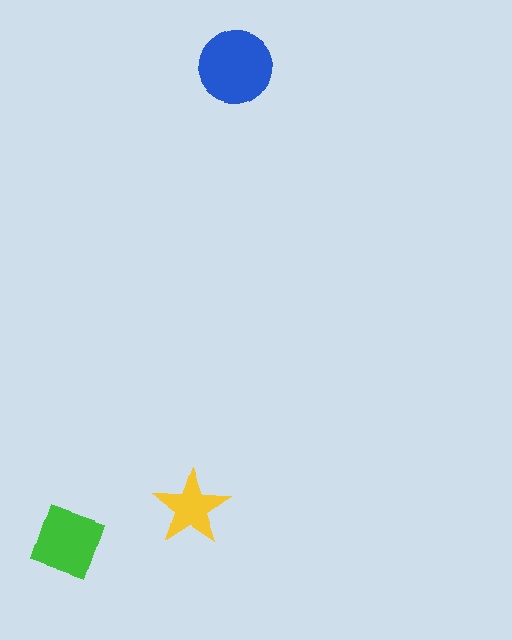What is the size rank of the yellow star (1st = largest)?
3rd.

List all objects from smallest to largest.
The yellow star, the green diamond, the blue circle.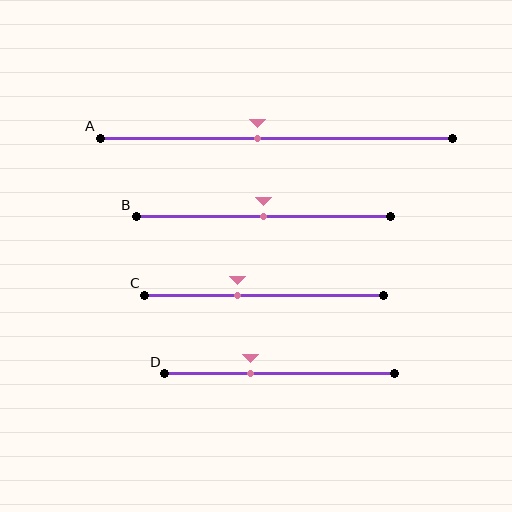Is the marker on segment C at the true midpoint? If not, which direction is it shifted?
No, the marker on segment C is shifted to the left by about 11% of the segment length.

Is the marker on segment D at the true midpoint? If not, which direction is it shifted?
No, the marker on segment D is shifted to the left by about 13% of the segment length.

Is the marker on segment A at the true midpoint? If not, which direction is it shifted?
No, the marker on segment A is shifted to the left by about 5% of the segment length.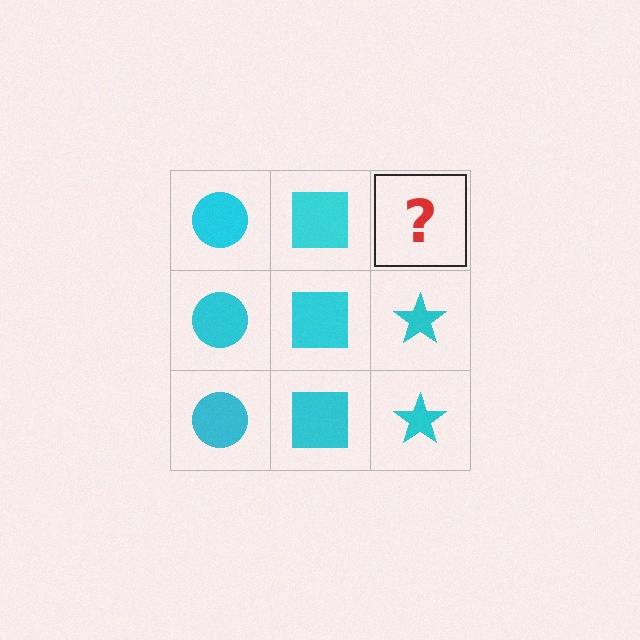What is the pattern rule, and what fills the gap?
The rule is that each column has a consistent shape. The gap should be filled with a cyan star.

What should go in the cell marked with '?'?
The missing cell should contain a cyan star.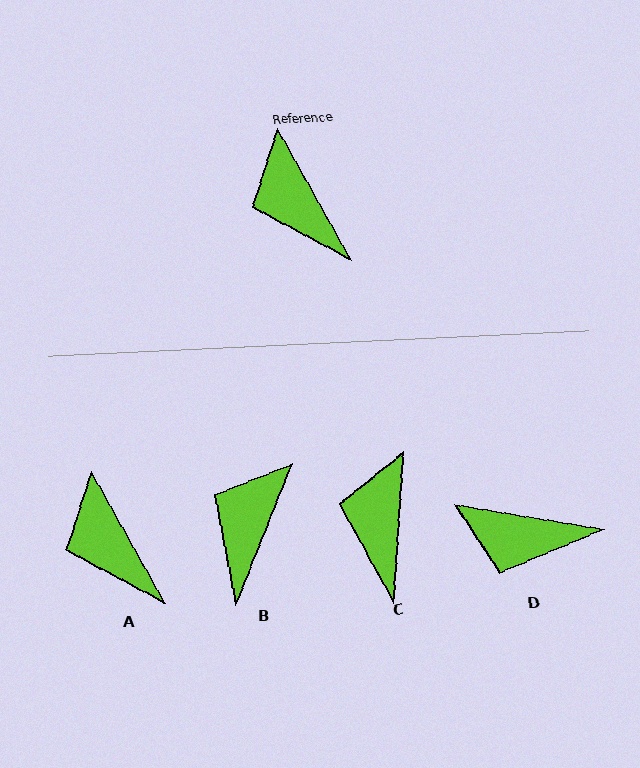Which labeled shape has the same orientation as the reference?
A.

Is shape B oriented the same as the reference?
No, it is off by about 51 degrees.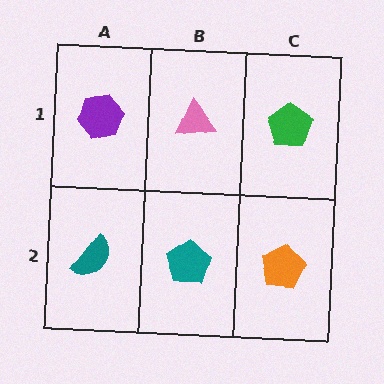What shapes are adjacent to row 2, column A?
A purple hexagon (row 1, column A), a teal pentagon (row 2, column B).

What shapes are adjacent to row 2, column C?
A green pentagon (row 1, column C), a teal pentagon (row 2, column B).